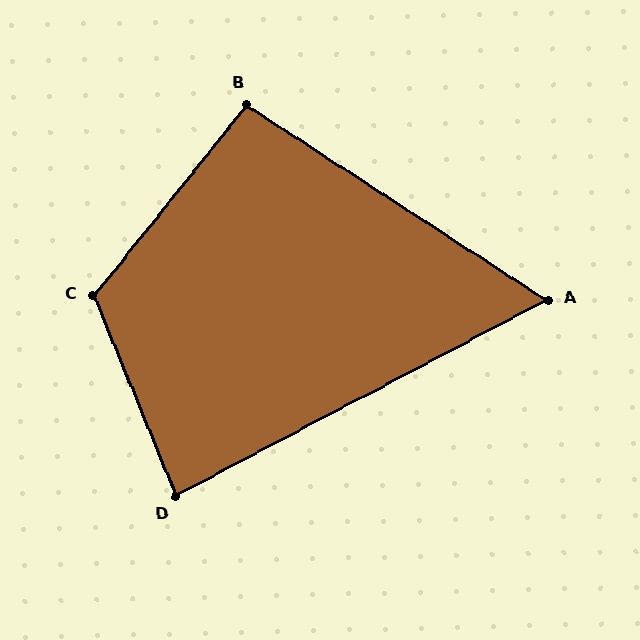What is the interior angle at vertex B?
Approximately 96 degrees (obtuse).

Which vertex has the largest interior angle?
C, at approximately 119 degrees.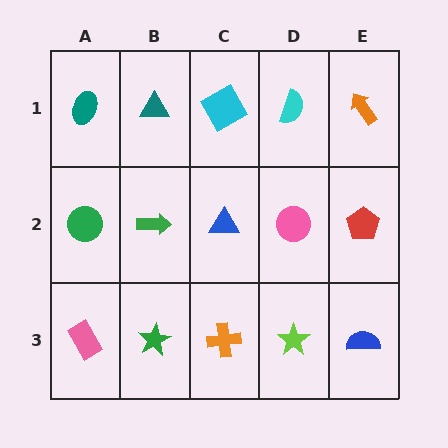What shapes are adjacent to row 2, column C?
A cyan diamond (row 1, column C), an orange cross (row 3, column C), a green arrow (row 2, column B), a pink circle (row 2, column D).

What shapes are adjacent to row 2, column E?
An orange arrow (row 1, column E), a blue semicircle (row 3, column E), a pink circle (row 2, column D).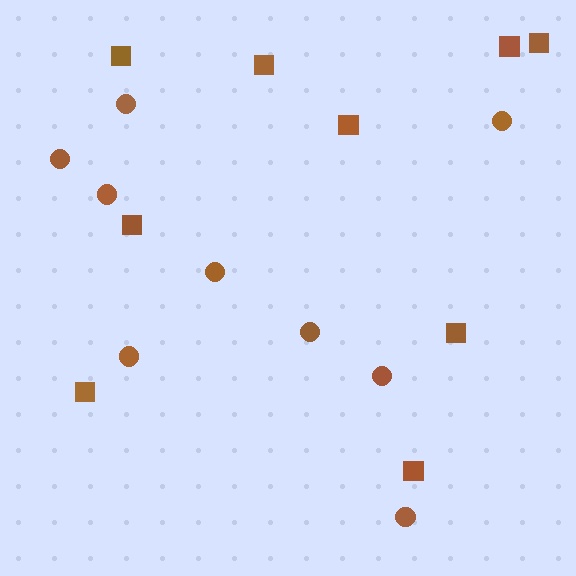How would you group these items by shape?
There are 2 groups: one group of circles (9) and one group of squares (9).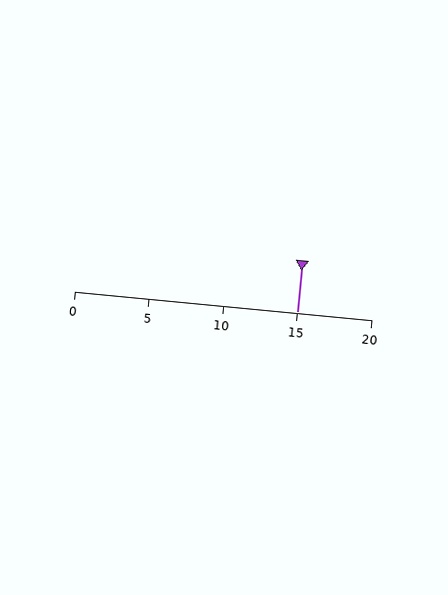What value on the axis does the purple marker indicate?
The marker indicates approximately 15.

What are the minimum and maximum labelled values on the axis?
The axis runs from 0 to 20.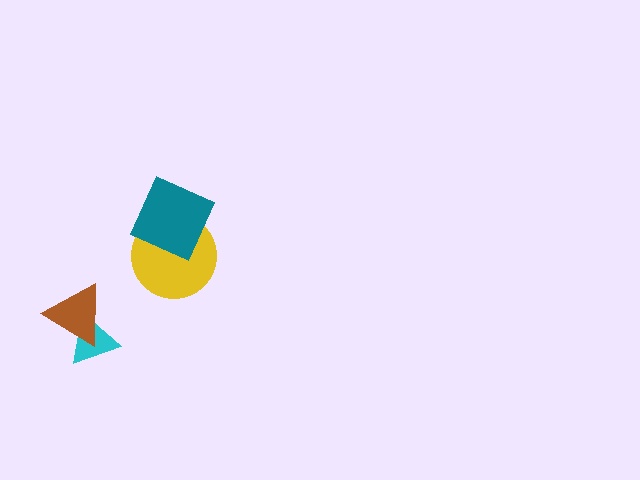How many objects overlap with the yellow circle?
1 object overlaps with the yellow circle.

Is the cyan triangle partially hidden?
Yes, it is partially covered by another shape.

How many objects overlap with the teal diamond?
1 object overlaps with the teal diamond.